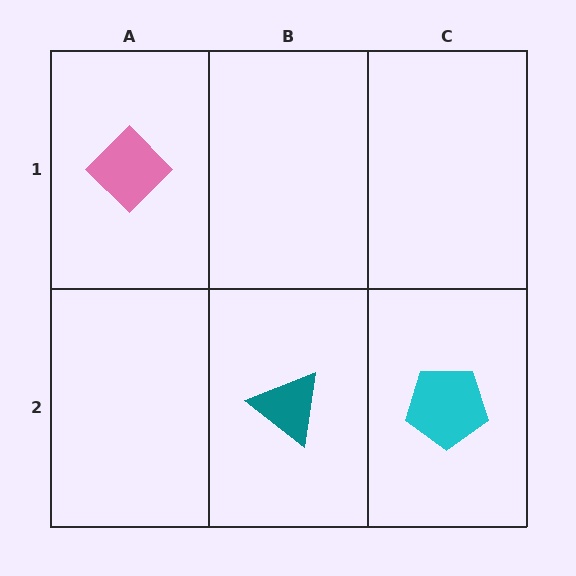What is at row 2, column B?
A teal triangle.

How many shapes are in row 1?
1 shape.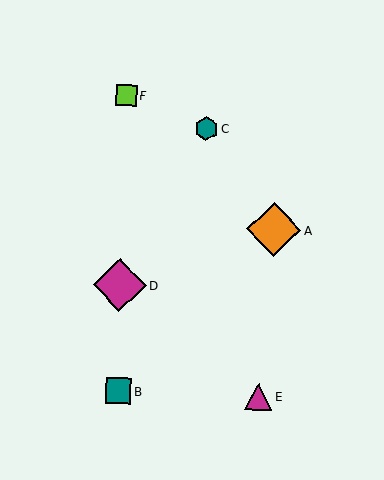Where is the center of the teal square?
The center of the teal square is at (118, 391).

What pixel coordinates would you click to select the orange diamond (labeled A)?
Click at (274, 230) to select the orange diamond A.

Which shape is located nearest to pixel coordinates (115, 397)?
The teal square (labeled B) at (118, 391) is nearest to that location.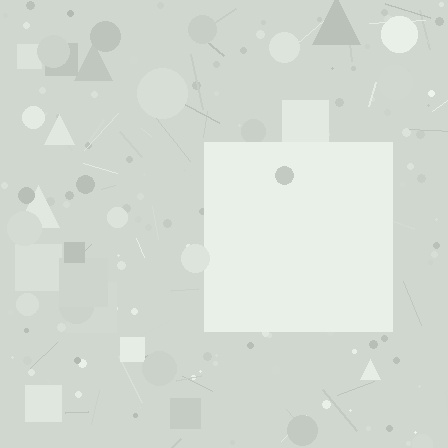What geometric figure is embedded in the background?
A square is embedded in the background.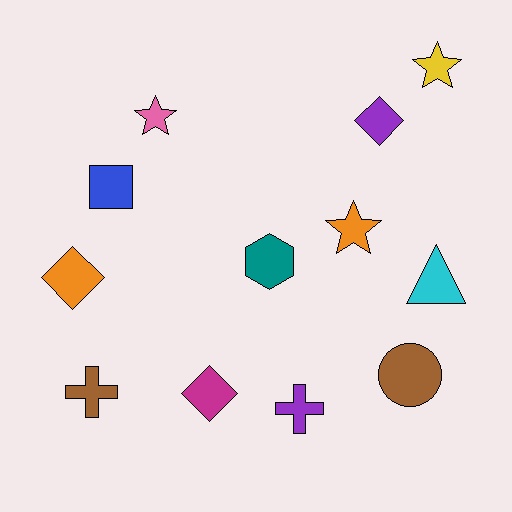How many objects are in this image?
There are 12 objects.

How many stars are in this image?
There are 3 stars.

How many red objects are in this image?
There are no red objects.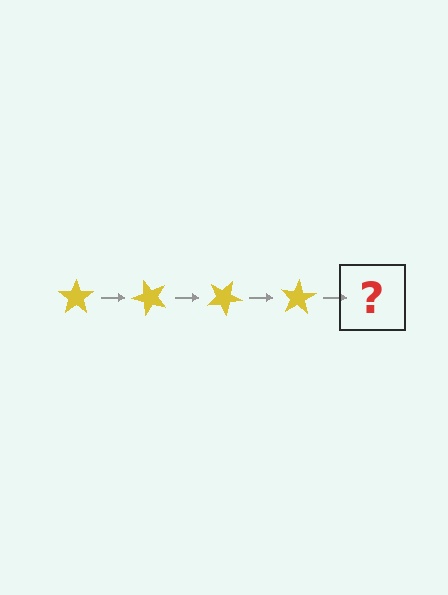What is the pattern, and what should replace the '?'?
The pattern is that the star rotates 50 degrees each step. The '?' should be a yellow star rotated 200 degrees.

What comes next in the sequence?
The next element should be a yellow star rotated 200 degrees.